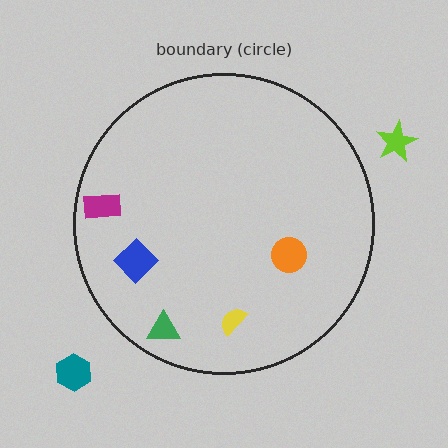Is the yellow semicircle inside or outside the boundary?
Inside.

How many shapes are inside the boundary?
5 inside, 2 outside.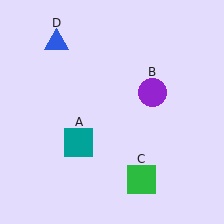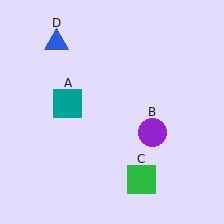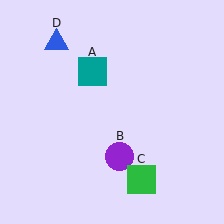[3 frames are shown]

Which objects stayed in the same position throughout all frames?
Green square (object C) and blue triangle (object D) remained stationary.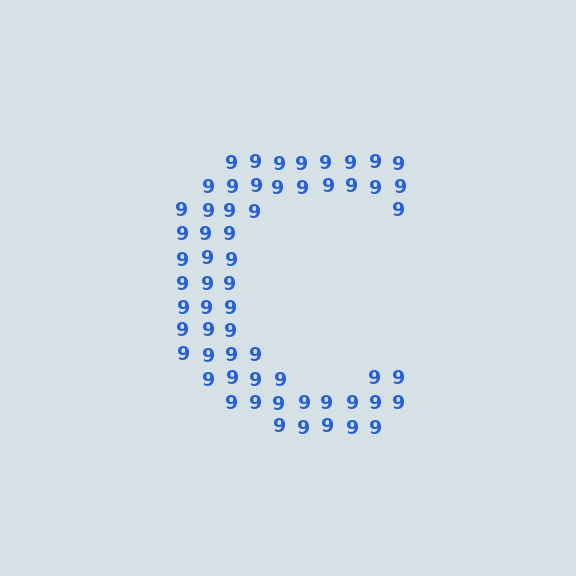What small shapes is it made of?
It is made of small digit 9's.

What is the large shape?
The large shape is the letter C.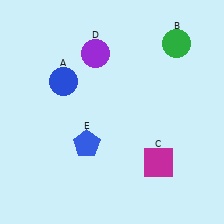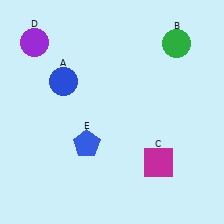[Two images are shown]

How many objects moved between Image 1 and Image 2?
1 object moved between the two images.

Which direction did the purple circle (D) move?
The purple circle (D) moved left.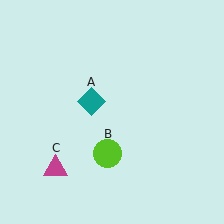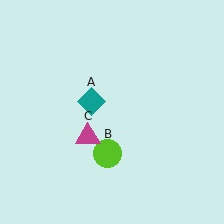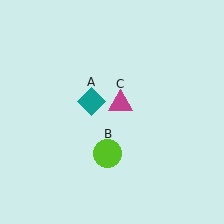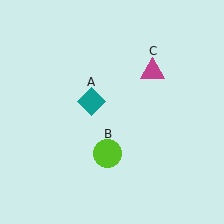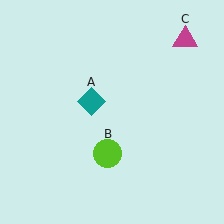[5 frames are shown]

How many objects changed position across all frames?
1 object changed position: magenta triangle (object C).